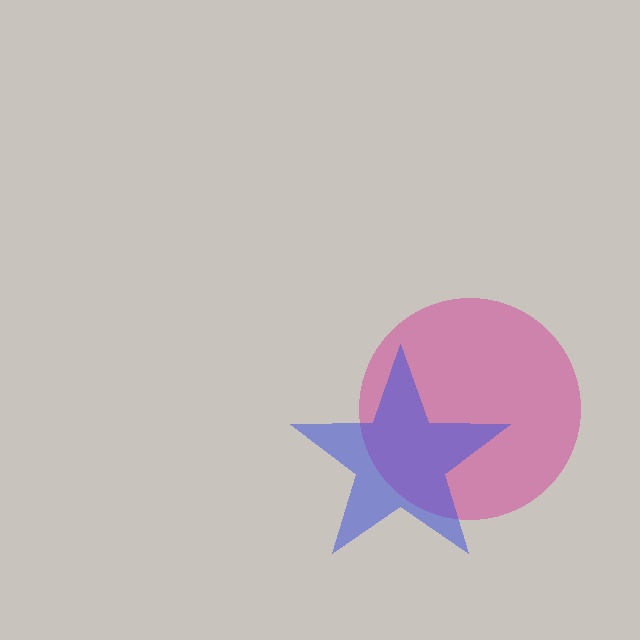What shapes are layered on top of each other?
The layered shapes are: a magenta circle, a blue star.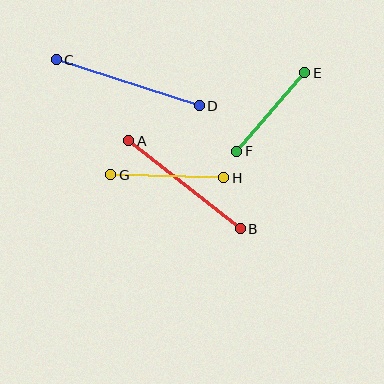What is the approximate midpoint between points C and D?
The midpoint is at approximately (128, 83) pixels.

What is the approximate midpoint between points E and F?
The midpoint is at approximately (271, 112) pixels.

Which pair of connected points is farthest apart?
Points C and D are farthest apart.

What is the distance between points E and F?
The distance is approximately 104 pixels.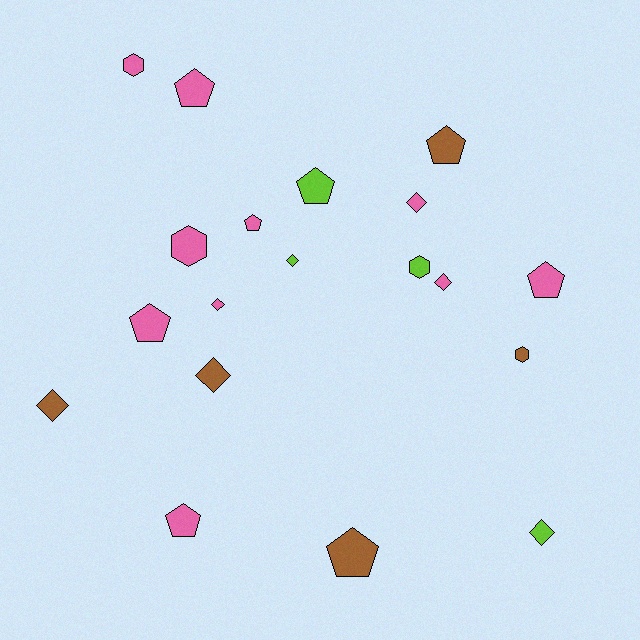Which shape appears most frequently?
Pentagon, with 8 objects.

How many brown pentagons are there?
There are 2 brown pentagons.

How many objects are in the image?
There are 19 objects.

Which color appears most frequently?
Pink, with 10 objects.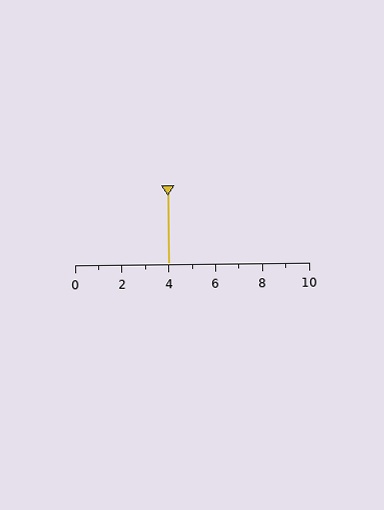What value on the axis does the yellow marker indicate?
The marker indicates approximately 4.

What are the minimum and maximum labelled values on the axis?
The axis runs from 0 to 10.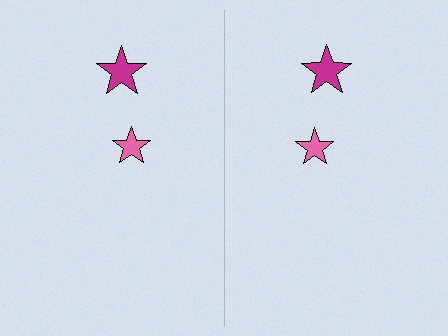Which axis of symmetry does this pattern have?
The pattern has a vertical axis of symmetry running through the center of the image.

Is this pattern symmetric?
Yes, this pattern has bilateral (reflection) symmetry.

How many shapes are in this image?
There are 4 shapes in this image.